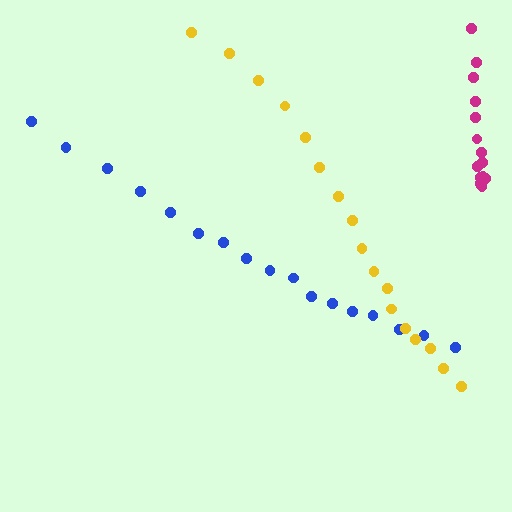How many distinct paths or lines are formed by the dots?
There are 3 distinct paths.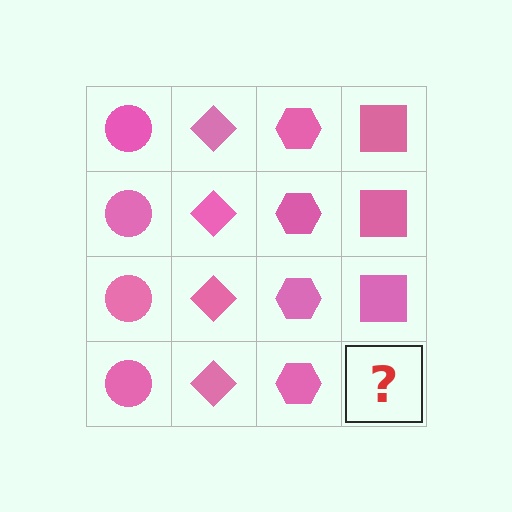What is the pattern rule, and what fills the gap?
The rule is that each column has a consistent shape. The gap should be filled with a pink square.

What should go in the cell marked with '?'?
The missing cell should contain a pink square.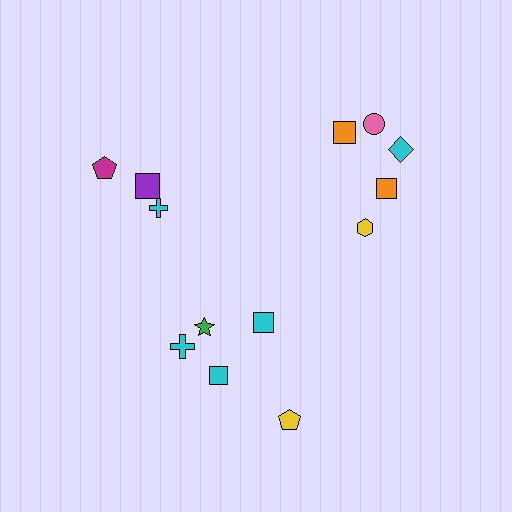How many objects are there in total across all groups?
There are 13 objects.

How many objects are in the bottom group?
There are 5 objects.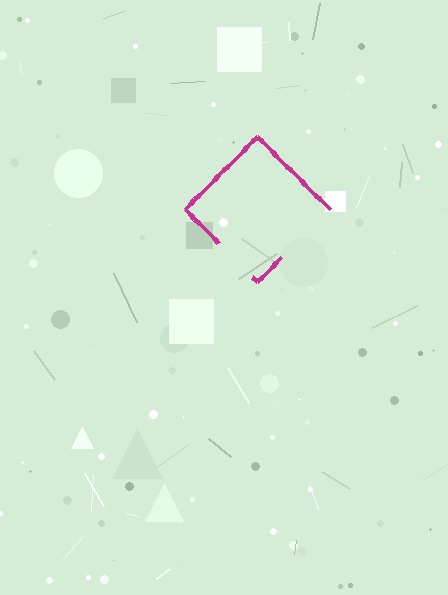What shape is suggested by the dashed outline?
The dashed outline suggests a diamond.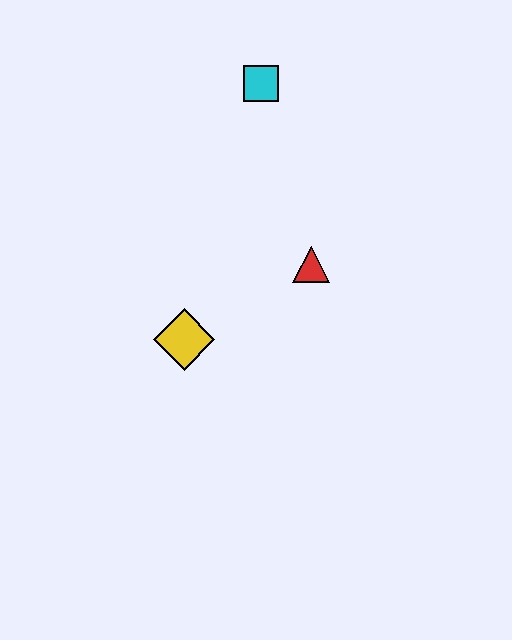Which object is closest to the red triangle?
The yellow diamond is closest to the red triangle.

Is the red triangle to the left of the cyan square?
No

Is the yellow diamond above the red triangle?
No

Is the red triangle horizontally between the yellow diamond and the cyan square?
No